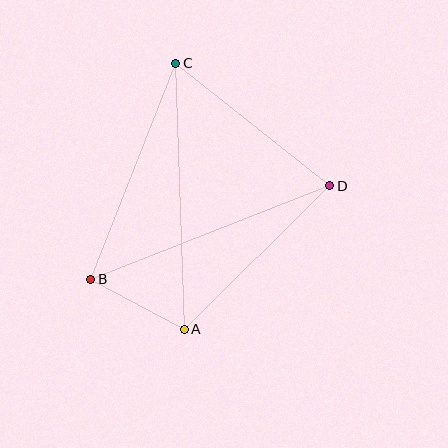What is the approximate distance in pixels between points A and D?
The distance between A and D is approximately 204 pixels.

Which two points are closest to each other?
Points A and B are closest to each other.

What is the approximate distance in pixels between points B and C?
The distance between B and C is approximately 232 pixels.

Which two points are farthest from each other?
Points A and C are farthest from each other.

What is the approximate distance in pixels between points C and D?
The distance between C and D is approximately 197 pixels.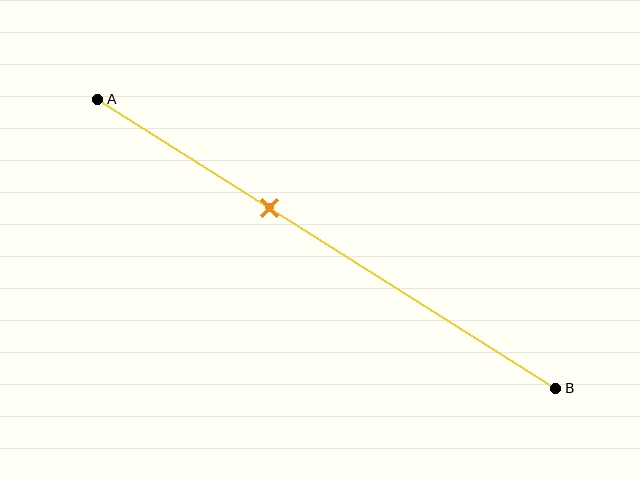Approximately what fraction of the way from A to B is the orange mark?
The orange mark is approximately 40% of the way from A to B.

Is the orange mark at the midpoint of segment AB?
No, the mark is at about 40% from A, not at the 50% midpoint.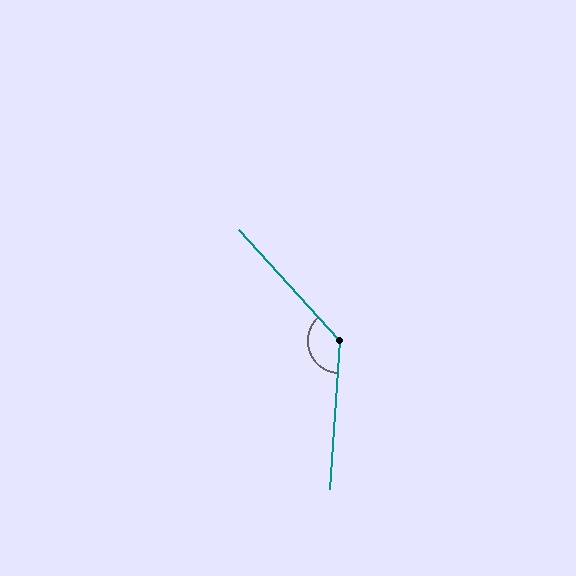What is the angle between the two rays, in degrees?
Approximately 134 degrees.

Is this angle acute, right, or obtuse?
It is obtuse.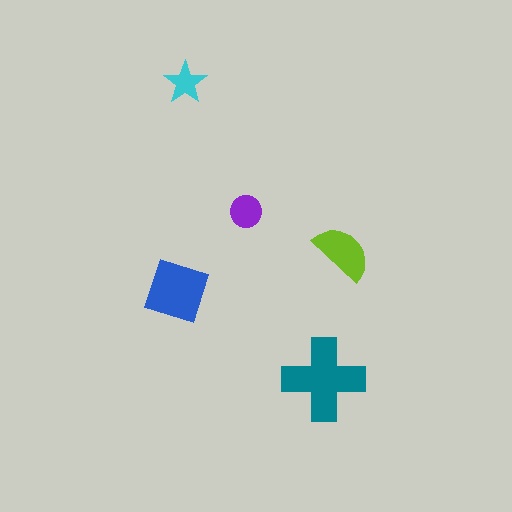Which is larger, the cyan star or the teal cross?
The teal cross.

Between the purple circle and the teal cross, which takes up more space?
The teal cross.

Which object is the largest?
The teal cross.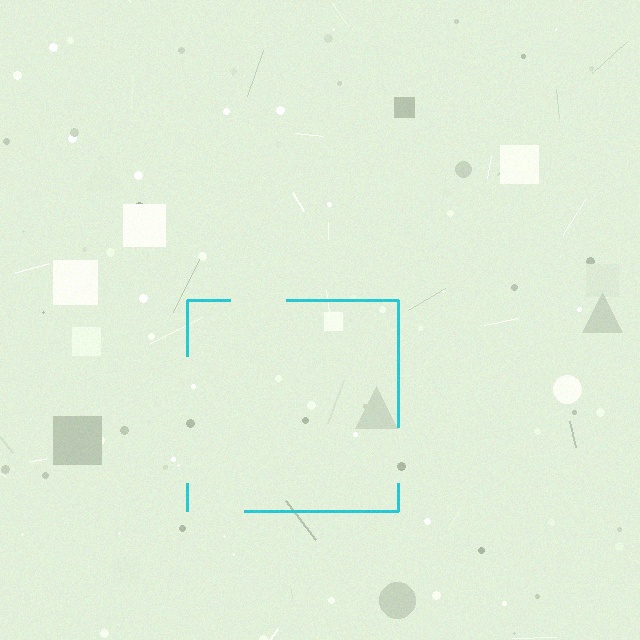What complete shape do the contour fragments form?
The contour fragments form a square.